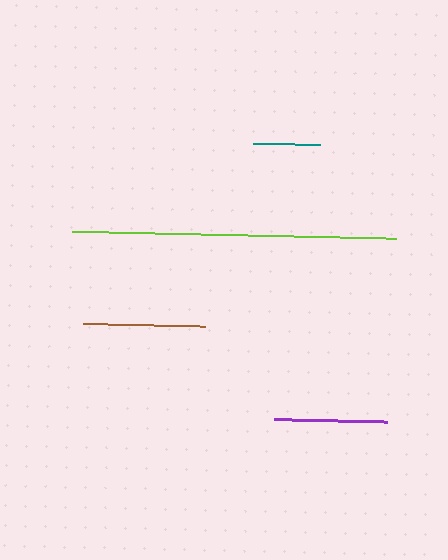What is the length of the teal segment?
The teal segment is approximately 68 pixels long.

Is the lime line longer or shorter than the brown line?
The lime line is longer than the brown line.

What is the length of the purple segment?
The purple segment is approximately 113 pixels long.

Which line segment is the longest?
The lime line is the longest at approximately 324 pixels.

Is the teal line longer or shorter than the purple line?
The purple line is longer than the teal line.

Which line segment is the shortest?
The teal line is the shortest at approximately 68 pixels.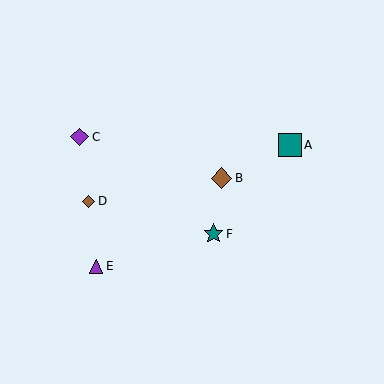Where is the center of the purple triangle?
The center of the purple triangle is at (96, 266).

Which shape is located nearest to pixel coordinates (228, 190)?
The brown diamond (labeled B) at (222, 178) is nearest to that location.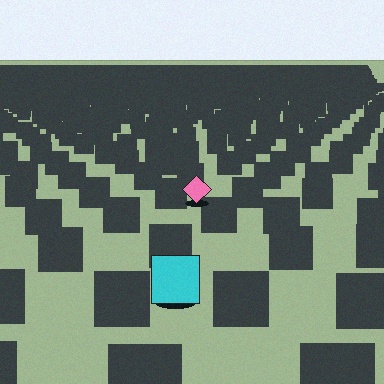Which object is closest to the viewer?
The cyan square is closest. The texture marks near it are larger and more spread out.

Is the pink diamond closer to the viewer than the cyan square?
No. The cyan square is closer — you can tell from the texture gradient: the ground texture is coarser near it.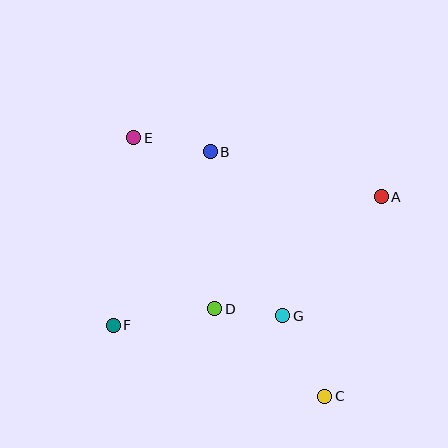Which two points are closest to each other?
Points D and G are closest to each other.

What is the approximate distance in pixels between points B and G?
The distance between B and G is approximately 180 pixels.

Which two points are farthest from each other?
Points C and E are farthest from each other.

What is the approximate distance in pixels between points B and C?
The distance between B and C is approximately 270 pixels.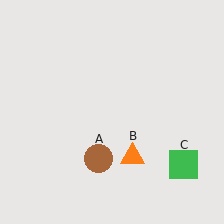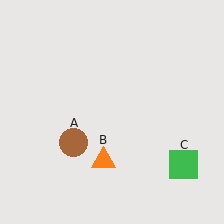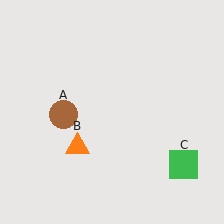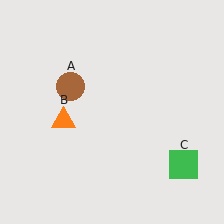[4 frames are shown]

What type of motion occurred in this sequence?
The brown circle (object A), orange triangle (object B) rotated clockwise around the center of the scene.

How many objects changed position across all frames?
2 objects changed position: brown circle (object A), orange triangle (object B).